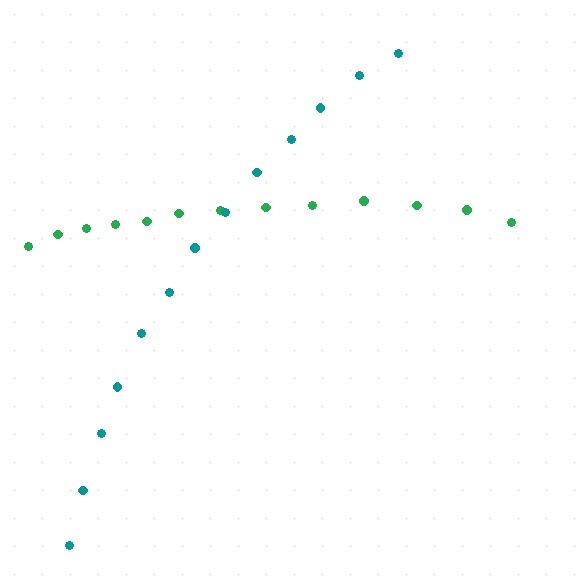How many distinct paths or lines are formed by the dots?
There are 2 distinct paths.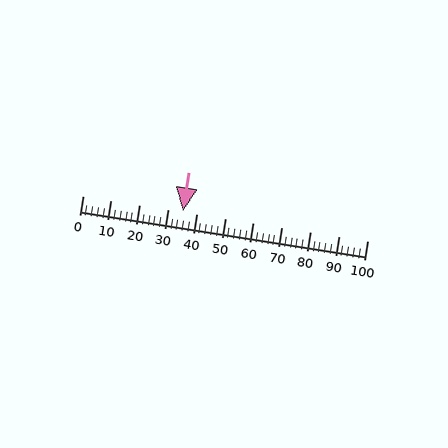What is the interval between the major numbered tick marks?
The major tick marks are spaced 10 units apart.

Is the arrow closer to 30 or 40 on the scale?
The arrow is closer to 40.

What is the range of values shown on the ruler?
The ruler shows values from 0 to 100.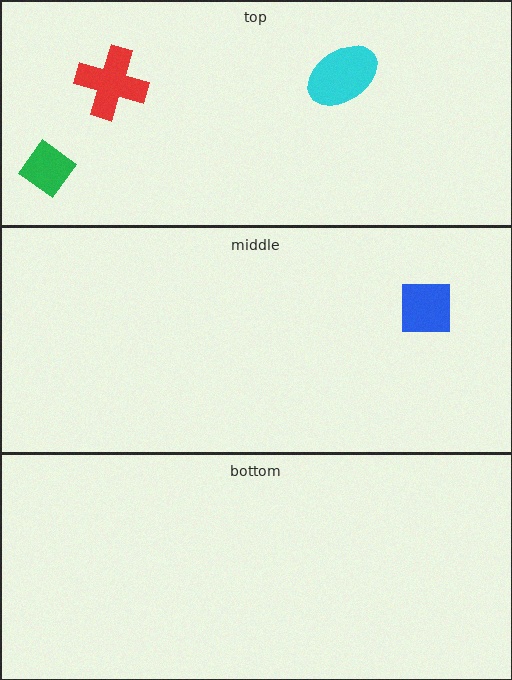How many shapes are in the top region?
3.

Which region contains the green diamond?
The top region.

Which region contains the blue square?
The middle region.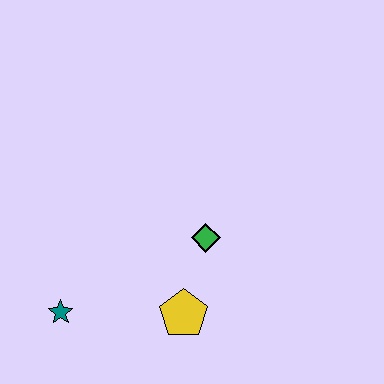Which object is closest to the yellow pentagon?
The green diamond is closest to the yellow pentagon.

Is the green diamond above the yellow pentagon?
Yes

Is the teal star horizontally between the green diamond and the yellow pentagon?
No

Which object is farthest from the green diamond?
The teal star is farthest from the green diamond.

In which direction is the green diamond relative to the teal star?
The green diamond is to the right of the teal star.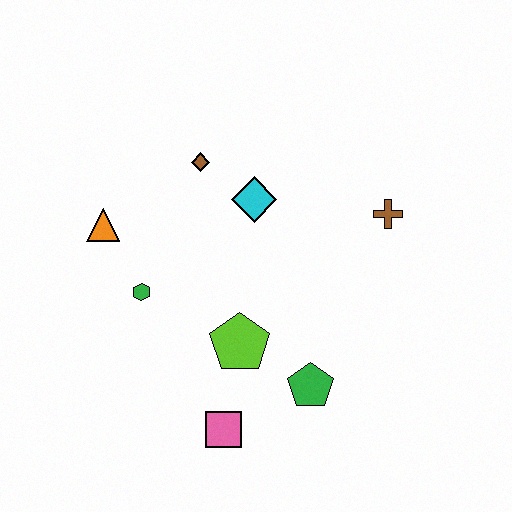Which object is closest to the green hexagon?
The orange triangle is closest to the green hexagon.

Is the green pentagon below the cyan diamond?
Yes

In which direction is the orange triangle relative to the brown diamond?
The orange triangle is to the left of the brown diamond.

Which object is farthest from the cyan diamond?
The pink square is farthest from the cyan diamond.